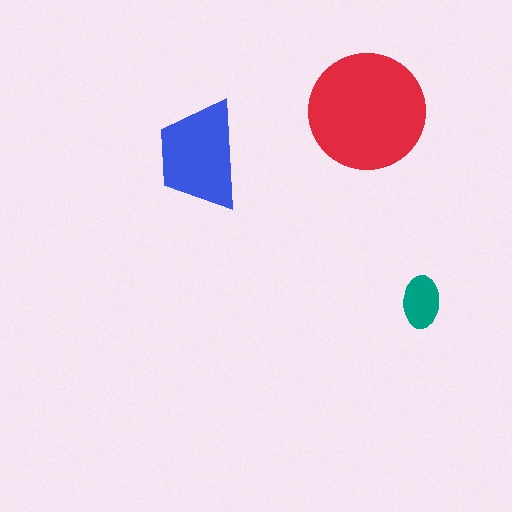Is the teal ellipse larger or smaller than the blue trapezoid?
Smaller.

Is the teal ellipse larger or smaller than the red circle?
Smaller.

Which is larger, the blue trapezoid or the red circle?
The red circle.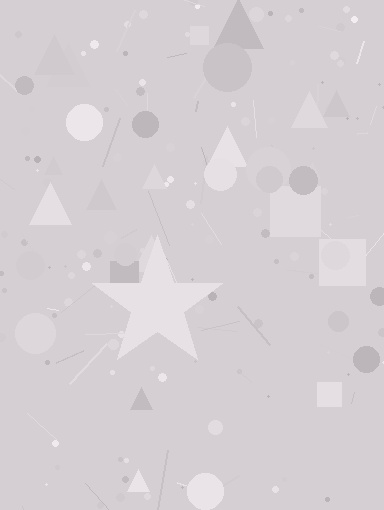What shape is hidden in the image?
A star is hidden in the image.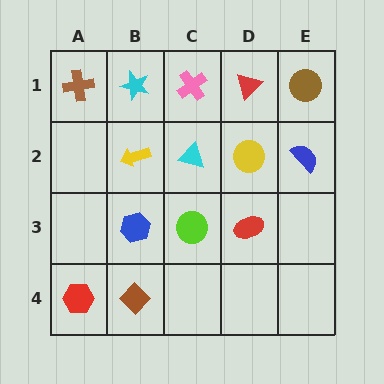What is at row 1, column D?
A red triangle.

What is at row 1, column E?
A brown circle.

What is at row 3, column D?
A red ellipse.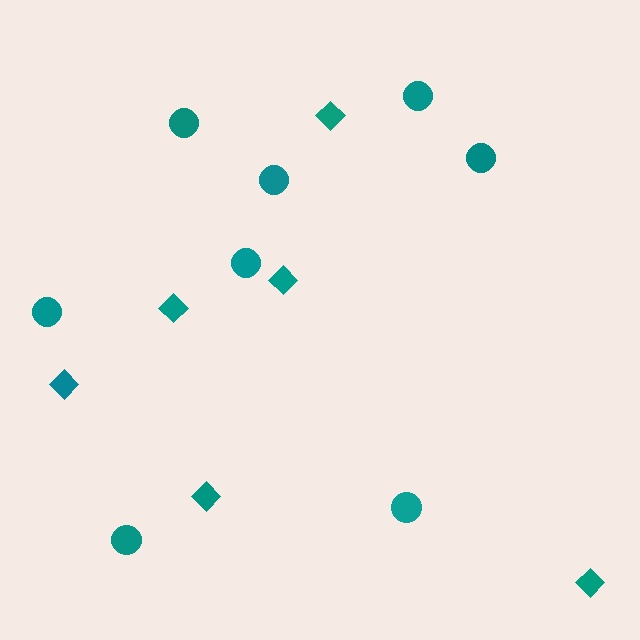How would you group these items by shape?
There are 2 groups: one group of diamonds (6) and one group of circles (8).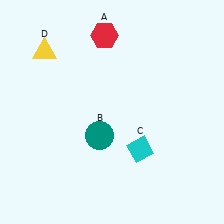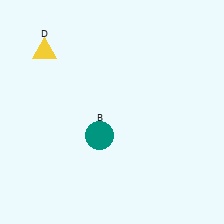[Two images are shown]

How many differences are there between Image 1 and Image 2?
There are 2 differences between the two images.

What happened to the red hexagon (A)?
The red hexagon (A) was removed in Image 2. It was in the top-left area of Image 1.